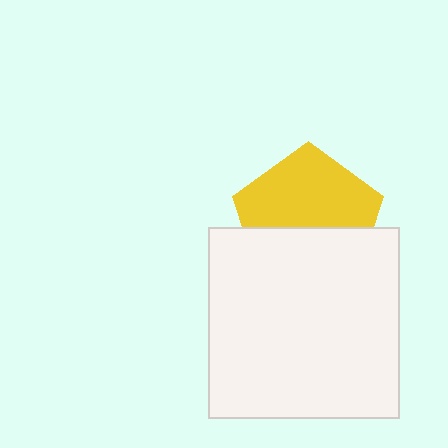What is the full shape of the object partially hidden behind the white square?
The partially hidden object is a yellow pentagon.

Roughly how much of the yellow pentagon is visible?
About half of it is visible (roughly 57%).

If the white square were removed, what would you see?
You would see the complete yellow pentagon.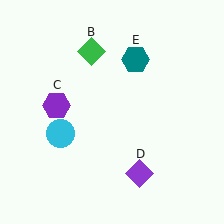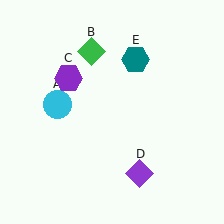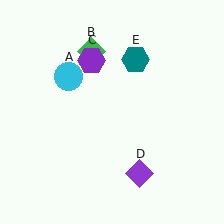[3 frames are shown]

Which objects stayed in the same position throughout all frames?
Green diamond (object B) and purple diamond (object D) and teal hexagon (object E) remained stationary.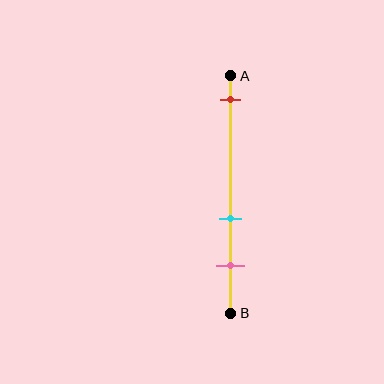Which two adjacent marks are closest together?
The cyan and pink marks are the closest adjacent pair.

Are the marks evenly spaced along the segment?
No, the marks are not evenly spaced.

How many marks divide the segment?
There are 3 marks dividing the segment.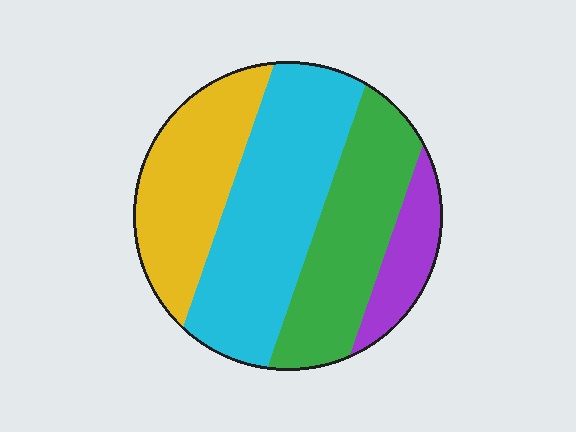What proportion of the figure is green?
Green takes up about one quarter (1/4) of the figure.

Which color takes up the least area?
Purple, at roughly 10%.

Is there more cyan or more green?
Cyan.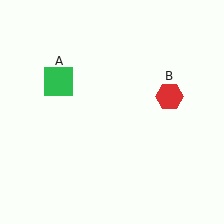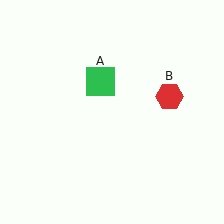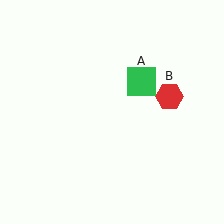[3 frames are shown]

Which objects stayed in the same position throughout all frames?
Red hexagon (object B) remained stationary.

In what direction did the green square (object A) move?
The green square (object A) moved right.